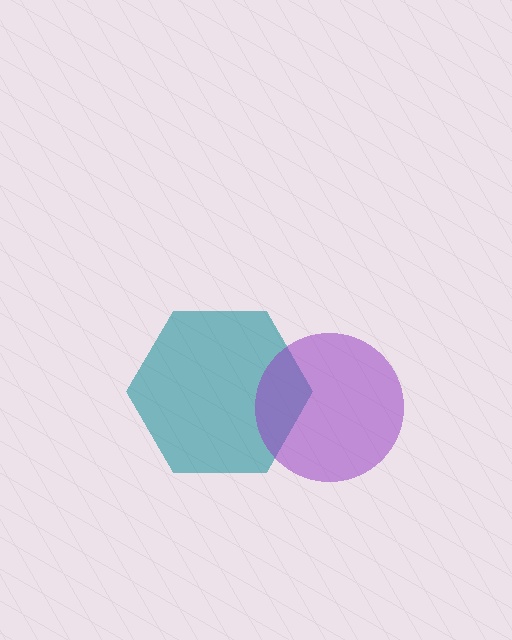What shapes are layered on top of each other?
The layered shapes are: a teal hexagon, a purple circle.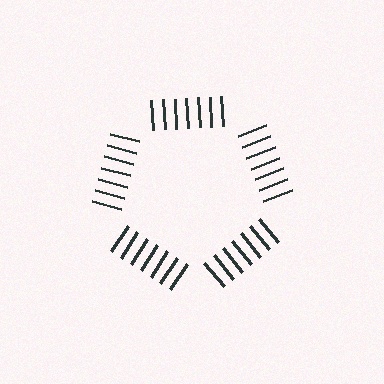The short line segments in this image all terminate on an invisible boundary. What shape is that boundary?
An illusory pentagon — the line segments terminate on its edges but no continuous stroke is drawn.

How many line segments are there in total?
35 — 7 along each of the 5 edges.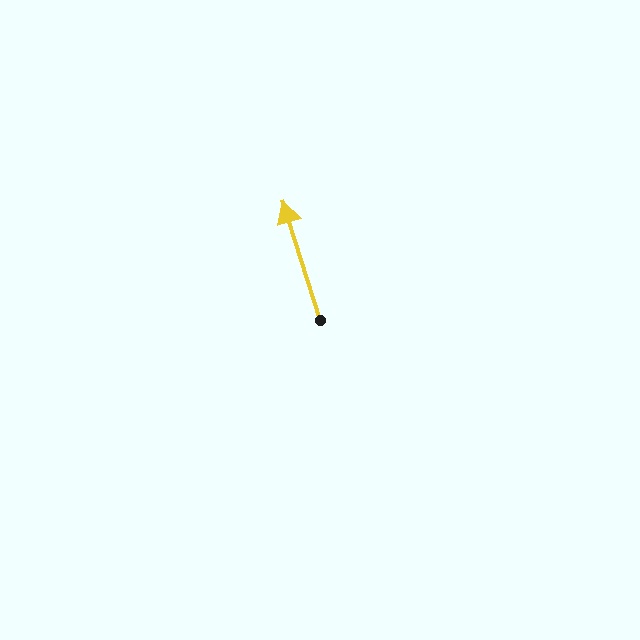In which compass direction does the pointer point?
North.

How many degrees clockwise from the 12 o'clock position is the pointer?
Approximately 343 degrees.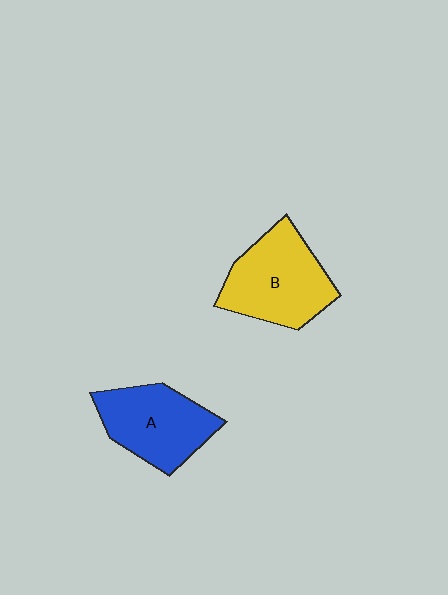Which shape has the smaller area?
Shape A (blue).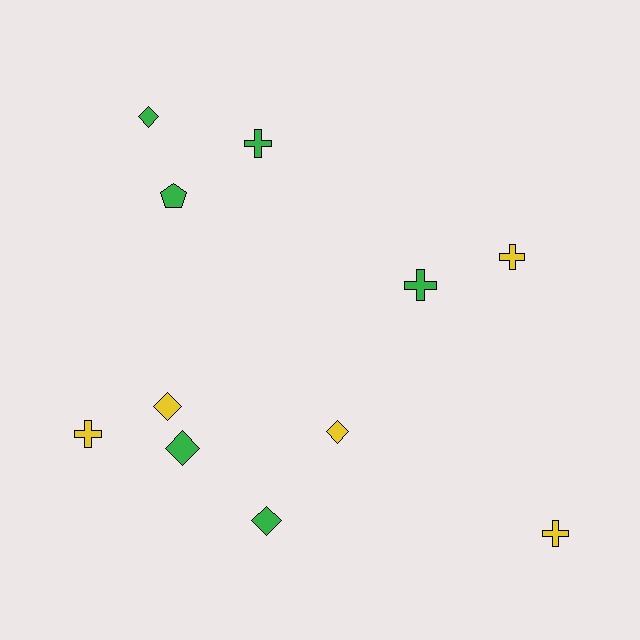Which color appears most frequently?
Green, with 6 objects.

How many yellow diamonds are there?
There are 2 yellow diamonds.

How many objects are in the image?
There are 11 objects.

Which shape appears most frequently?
Cross, with 5 objects.